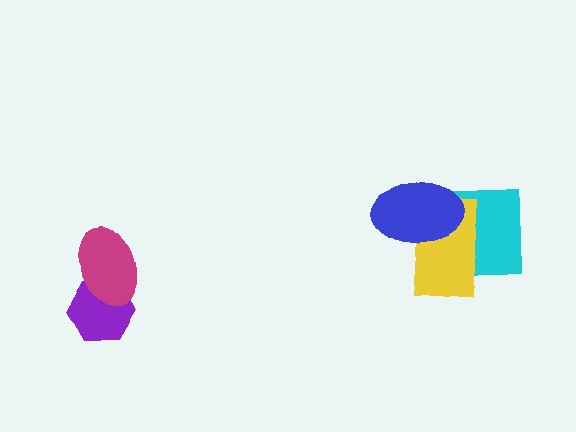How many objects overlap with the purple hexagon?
1 object overlaps with the purple hexagon.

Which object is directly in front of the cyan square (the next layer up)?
The yellow rectangle is directly in front of the cyan square.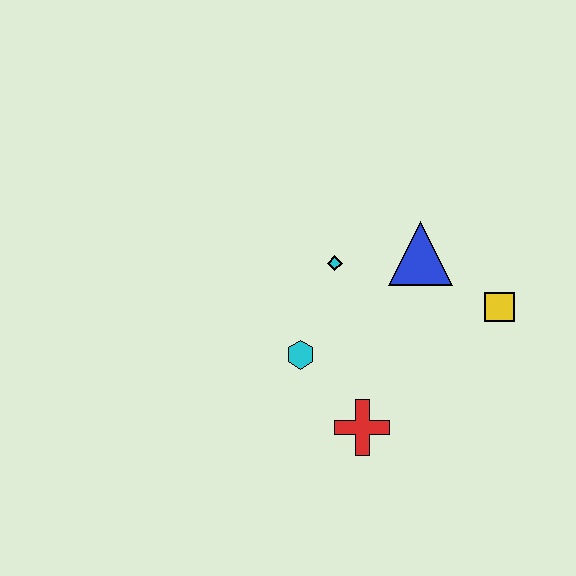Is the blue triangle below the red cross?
No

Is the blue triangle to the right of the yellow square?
No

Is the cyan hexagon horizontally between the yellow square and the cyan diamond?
No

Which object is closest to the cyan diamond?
The blue triangle is closest to the cyan diamond.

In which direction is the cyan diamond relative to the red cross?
The cyan diamond is above the red cross.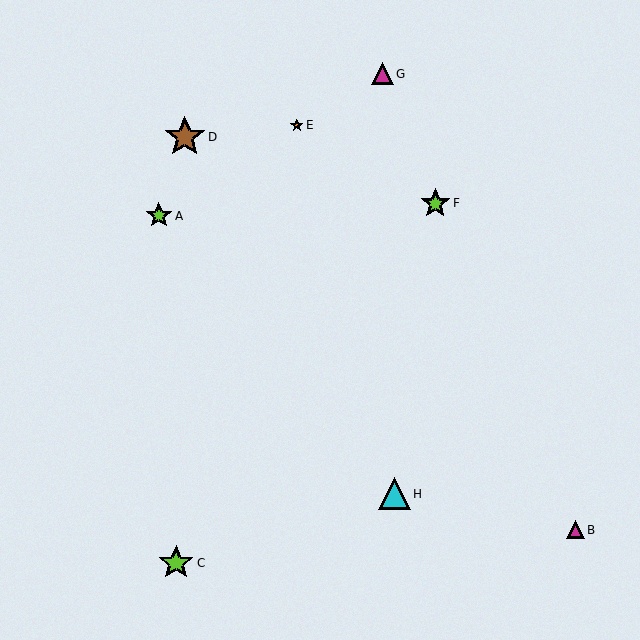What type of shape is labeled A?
Shape A is a lime star.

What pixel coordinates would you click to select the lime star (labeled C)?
Click at (176, 563) to select the lime star C.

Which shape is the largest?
The brown star (labeled D) is the largest.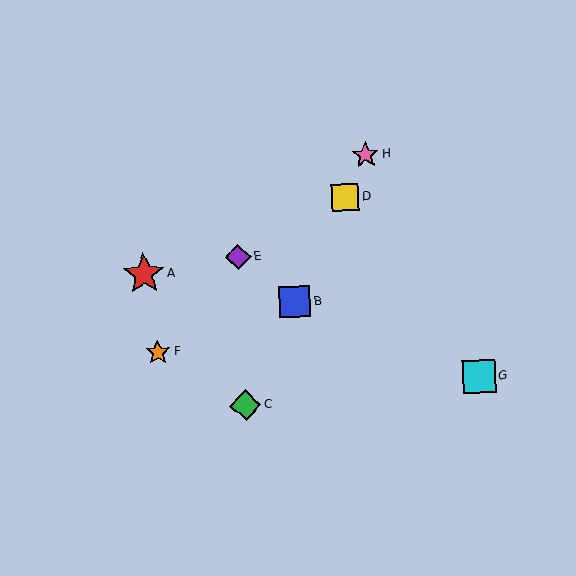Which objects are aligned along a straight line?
Objects B, C, D, H are aligned along a straight line.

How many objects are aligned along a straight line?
4 objects (B, C, D, H) are aligned along a straight line.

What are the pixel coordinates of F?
Object F is at (158, 352).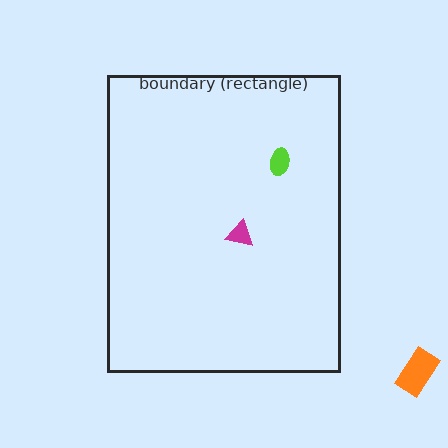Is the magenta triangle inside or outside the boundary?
Inside.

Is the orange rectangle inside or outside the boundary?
Outside.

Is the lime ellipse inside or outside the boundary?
Inside.